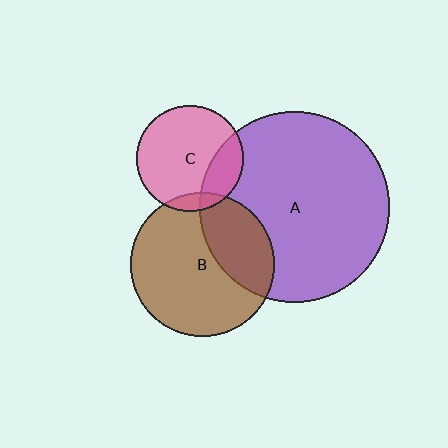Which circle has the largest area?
Circle A (purple).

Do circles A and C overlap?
Yes.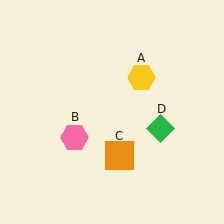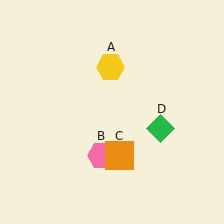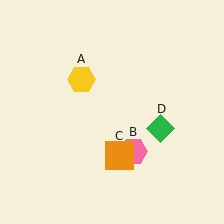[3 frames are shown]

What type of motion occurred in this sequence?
The yellow hexagon (object A), pink hexagon (object B) rotated counterclockwise around the center of the scene.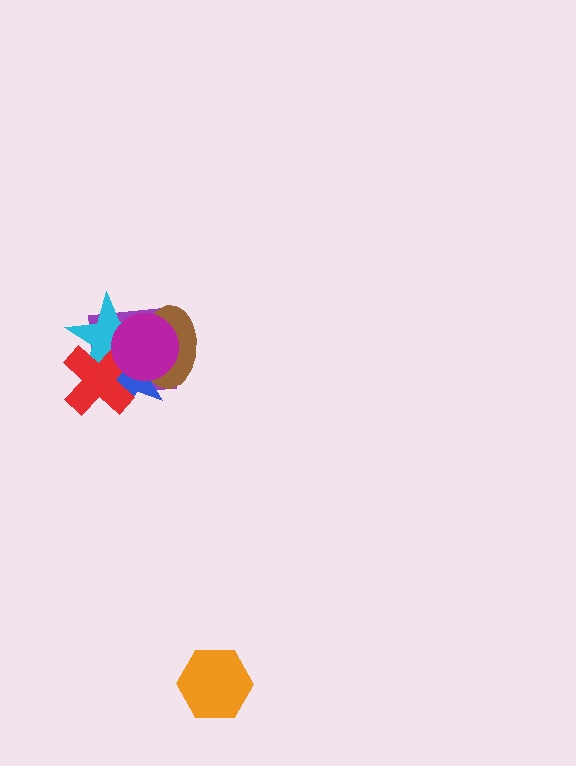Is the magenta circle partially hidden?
No, no other shape covers it.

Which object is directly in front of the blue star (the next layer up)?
The cyan star is directly in front of the blue star.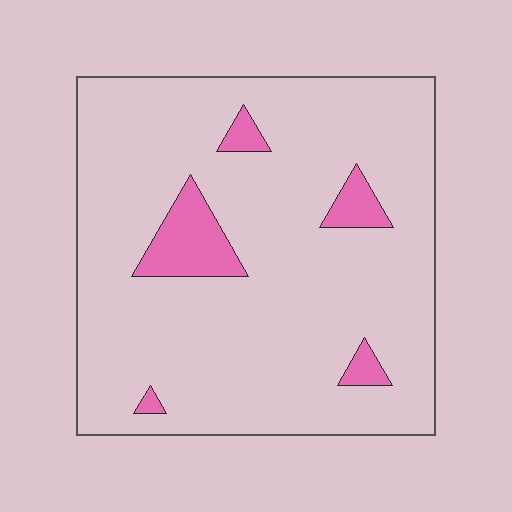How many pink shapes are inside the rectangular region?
5.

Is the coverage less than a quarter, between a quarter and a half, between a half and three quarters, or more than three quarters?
Less than a quarter.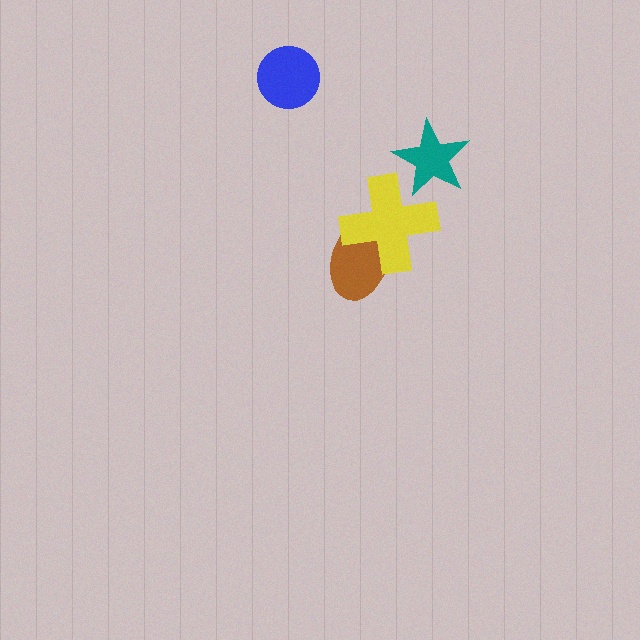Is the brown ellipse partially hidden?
Yes, it is partially covered by another shape.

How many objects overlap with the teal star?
1 object overlaps with the teal star.